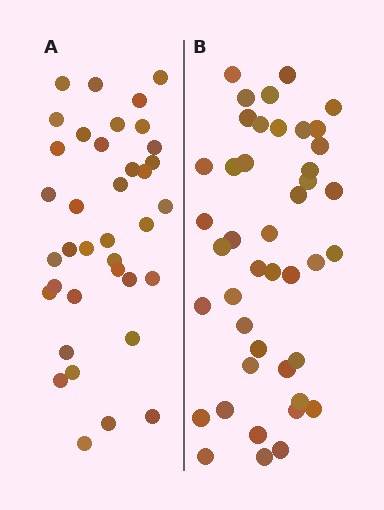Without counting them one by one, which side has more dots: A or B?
Region B (the right region) has more dots.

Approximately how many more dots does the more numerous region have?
Region B has about 6 more dots than region A.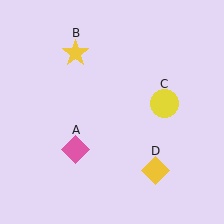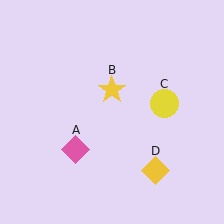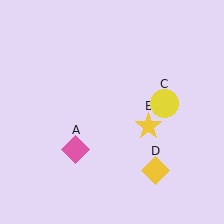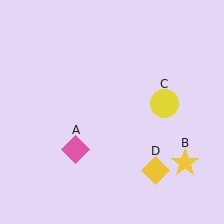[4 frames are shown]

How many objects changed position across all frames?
1 object changed position: yellow star (object B).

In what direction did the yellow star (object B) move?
The yellow star (object B) moved down and to the right.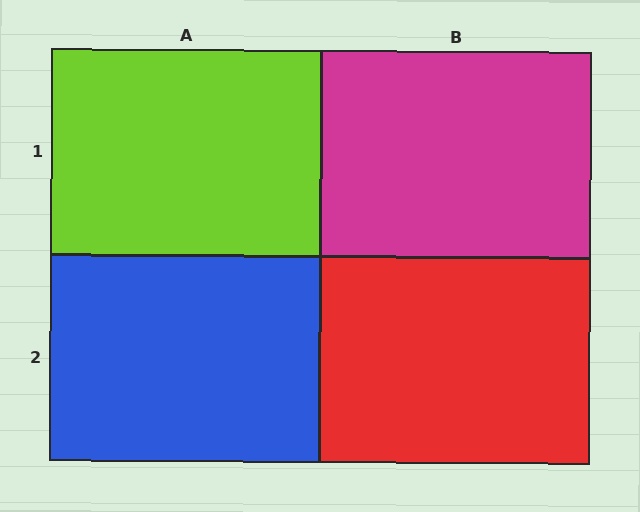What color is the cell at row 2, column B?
Red.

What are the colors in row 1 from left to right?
Lime, magenta.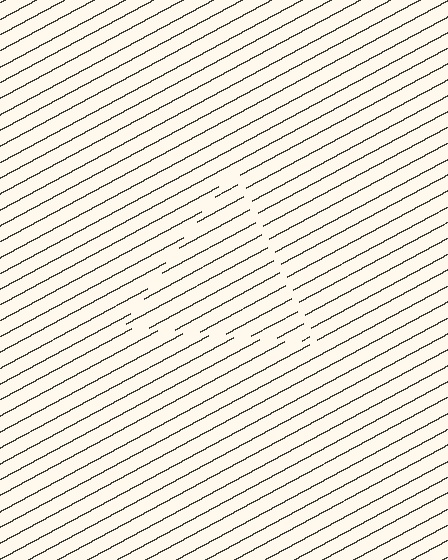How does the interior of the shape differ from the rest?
The interior of the shape contains the same grating, shifted by half a period — the contour is defined by the phase discontinuity where line-ends from the inner and outer gratings abut.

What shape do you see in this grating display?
An illusory triangle. The interior of the shape contains the same grating, shifted by half a period — the contour is defined by the phase discontinuity where line-ends from the inner and outer gratings abut.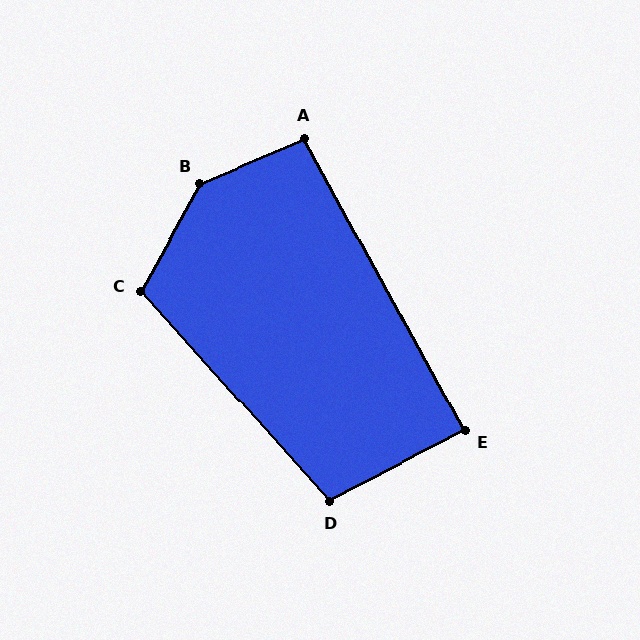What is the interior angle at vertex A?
Approximately 96 degrees (obtuse).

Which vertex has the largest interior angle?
B, at approximately 142 degrees.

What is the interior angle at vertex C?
Approximately 109 degrees (obtuse).